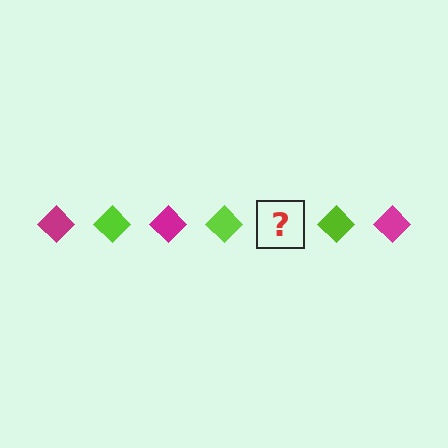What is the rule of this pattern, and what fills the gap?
The rule is that the pattern cycles through magenta, lime diamonds. The gap should be filled with a magenta diamond.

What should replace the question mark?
The question mark should be replaced with a magenta diamond.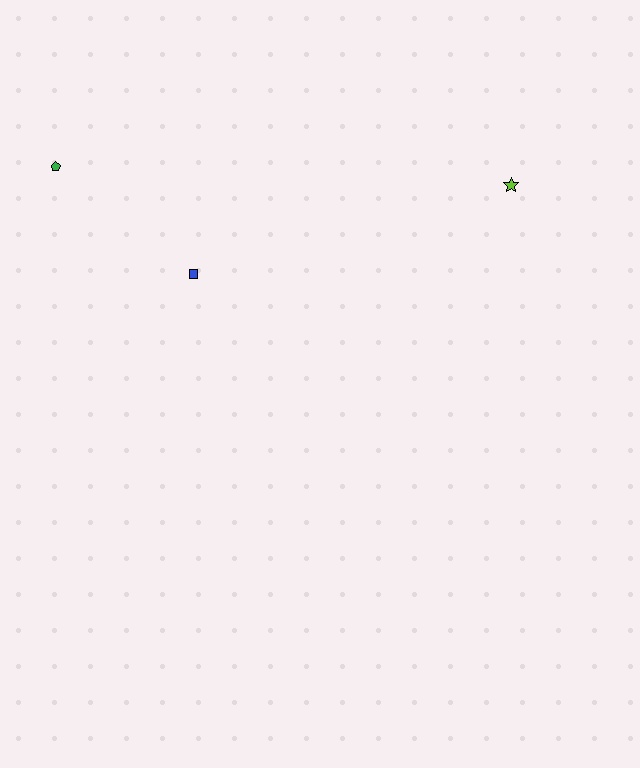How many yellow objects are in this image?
There are no yellow objects.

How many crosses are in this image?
There are no crosses.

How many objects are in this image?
There are 3 objects.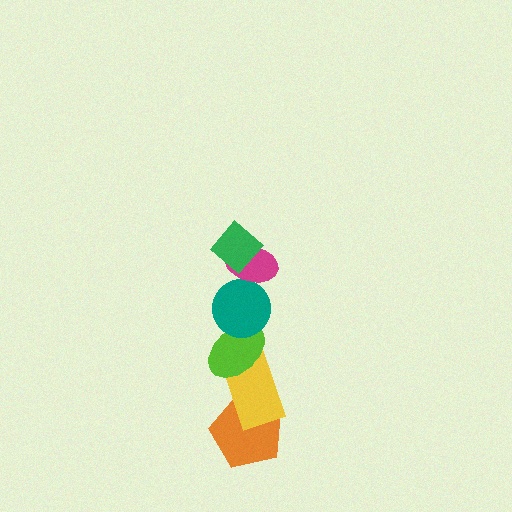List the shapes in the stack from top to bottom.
From top to bottom: the green diamond, the magenta ellipse, the teal circle, the lime ellipse, the yellow rectangle, the orange pentagon.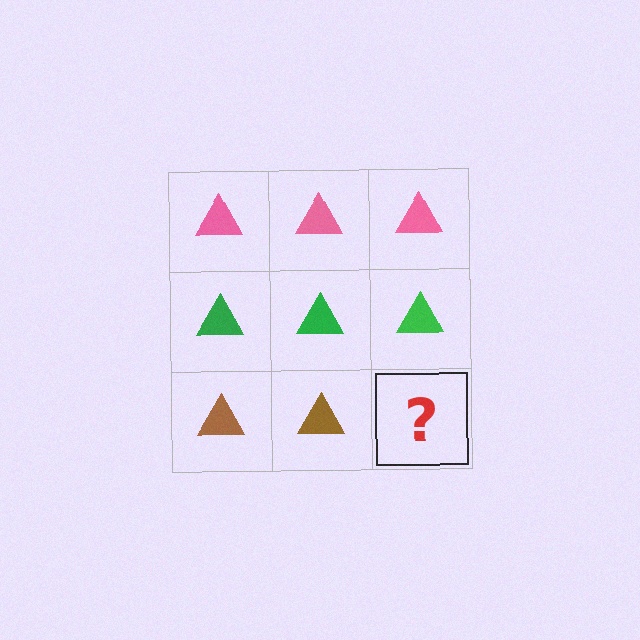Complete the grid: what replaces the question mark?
The question mark should be replaced with a brown triangle.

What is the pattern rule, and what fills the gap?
The rule is that each row has a consistent color. The gap should be filled with a brown triangle.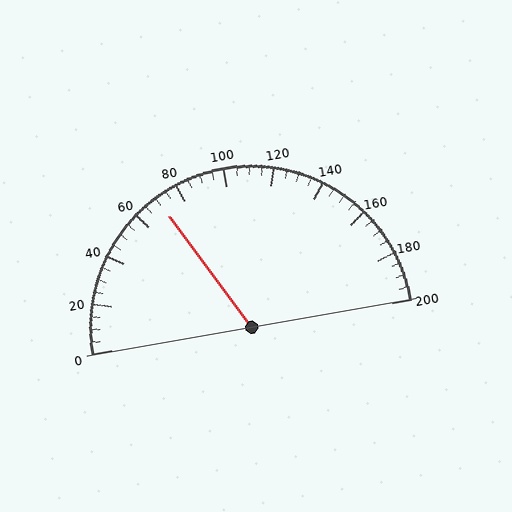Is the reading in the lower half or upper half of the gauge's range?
The reading is in the lower half of the range (0 to 200).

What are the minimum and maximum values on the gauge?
The gauge ranges from 0 to 200.